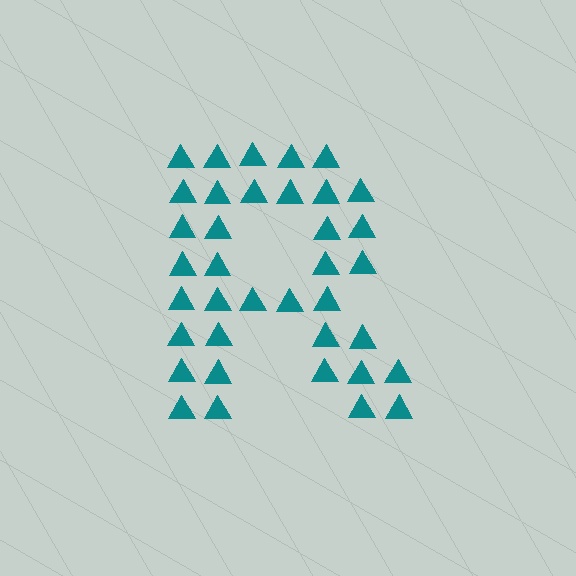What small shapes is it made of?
It is made of small triangles.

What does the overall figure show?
The overall figure shows the letter R.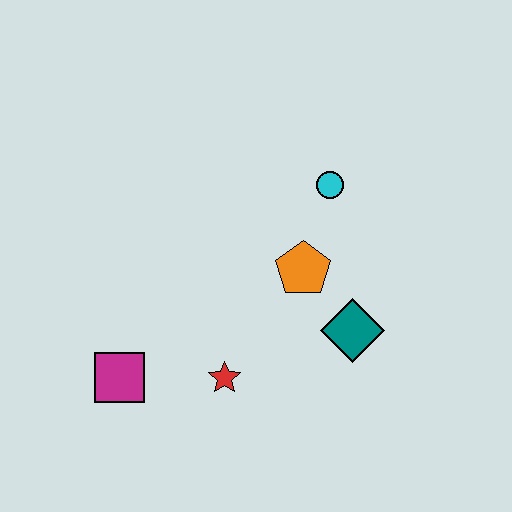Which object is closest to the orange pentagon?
The teal diamond is closest to the orange pentagon.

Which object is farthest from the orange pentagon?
The magenta square is farthest from the orange pentagon.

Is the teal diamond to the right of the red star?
Yes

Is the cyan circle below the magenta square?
No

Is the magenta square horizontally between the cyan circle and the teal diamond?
No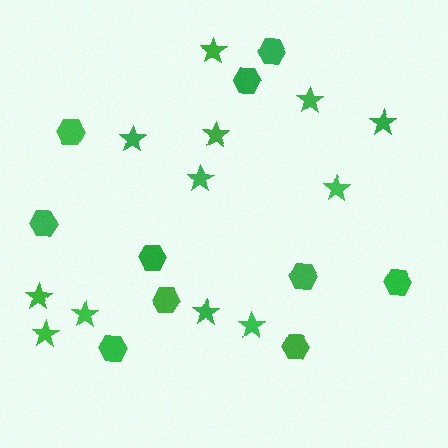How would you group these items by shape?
There are 2 groups: one group of stars (12) and one group of hexagons (10).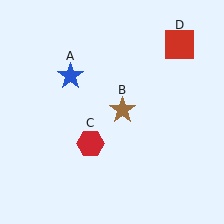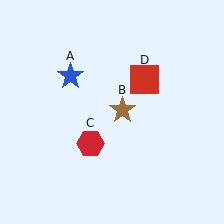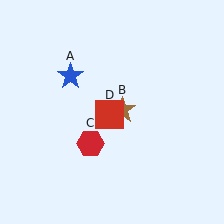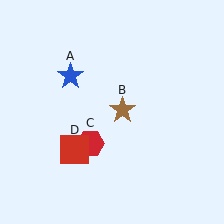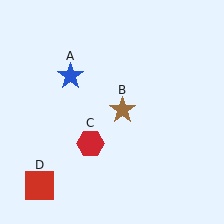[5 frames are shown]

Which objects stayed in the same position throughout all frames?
Blue star (object A) and brown star (object B) and red hexagon (object C) remained stationary.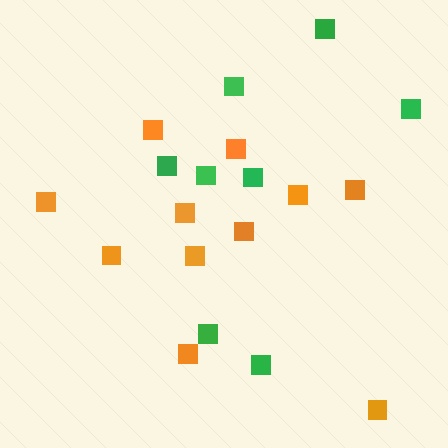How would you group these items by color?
There are 2 groups: one group of orange squares (11) and one group of green squares (8).